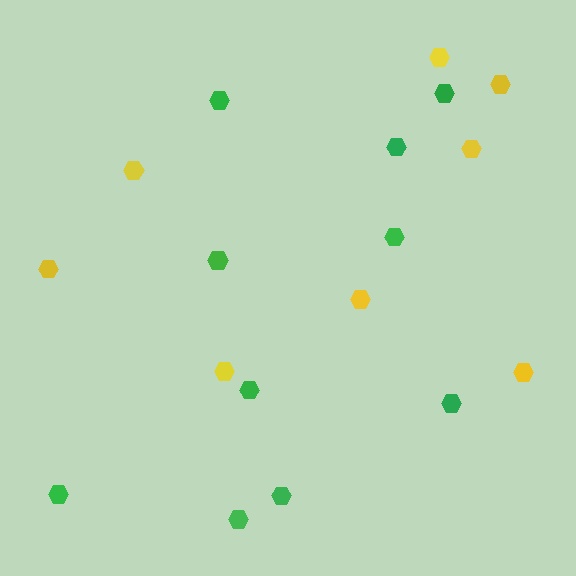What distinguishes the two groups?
There are 2 groups: one group of yellow hexagons (8) and one group of green hexagons (10).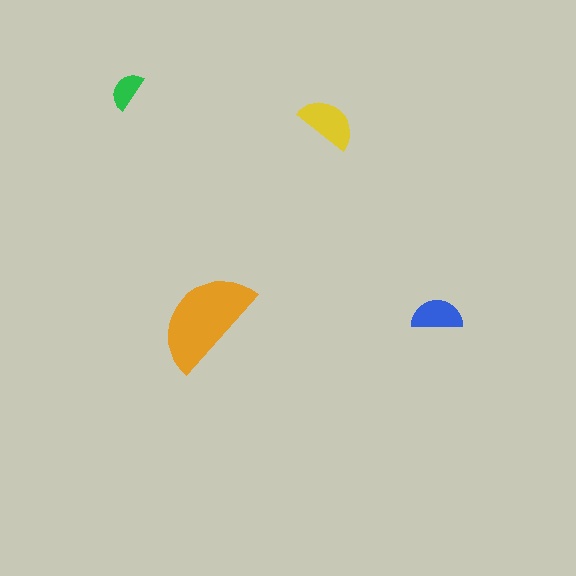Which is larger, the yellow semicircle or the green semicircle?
The yellow one.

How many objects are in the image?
There are 4 objects in the image.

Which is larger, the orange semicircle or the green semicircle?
The orange one.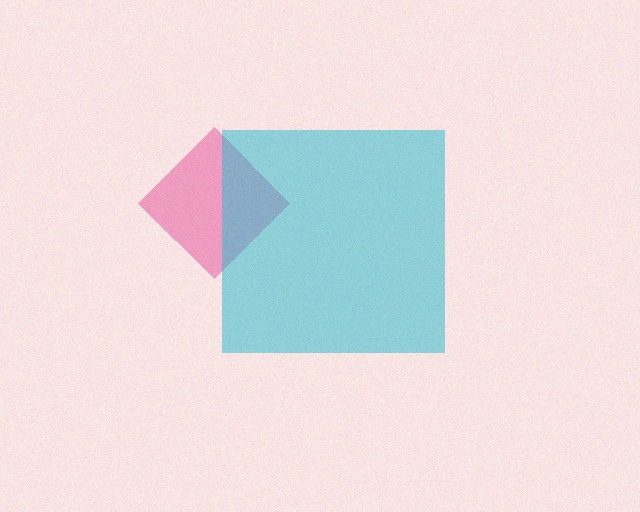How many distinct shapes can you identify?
There are 2 distinct shapes: a pink diamond, a cyan square.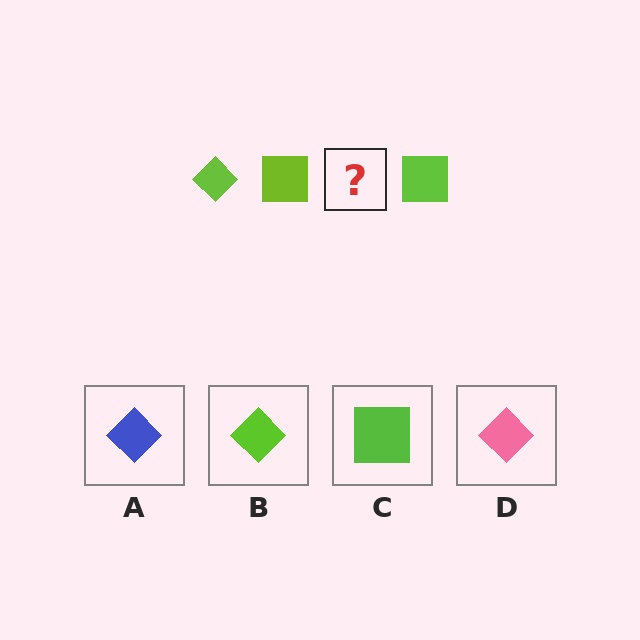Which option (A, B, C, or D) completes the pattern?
B.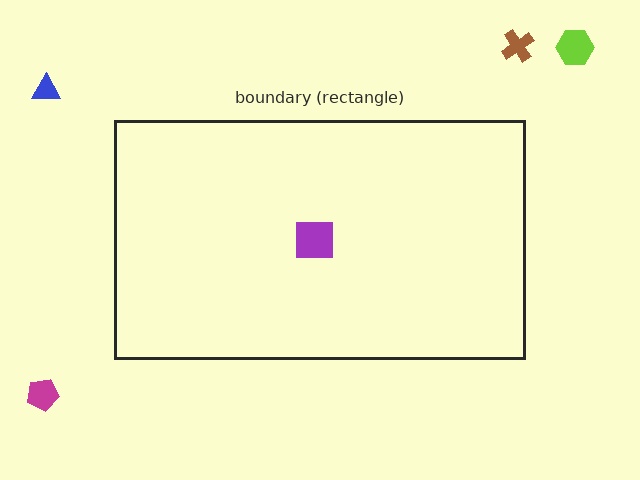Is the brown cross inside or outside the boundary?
Outside.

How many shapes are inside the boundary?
1 inside, 4 outside.